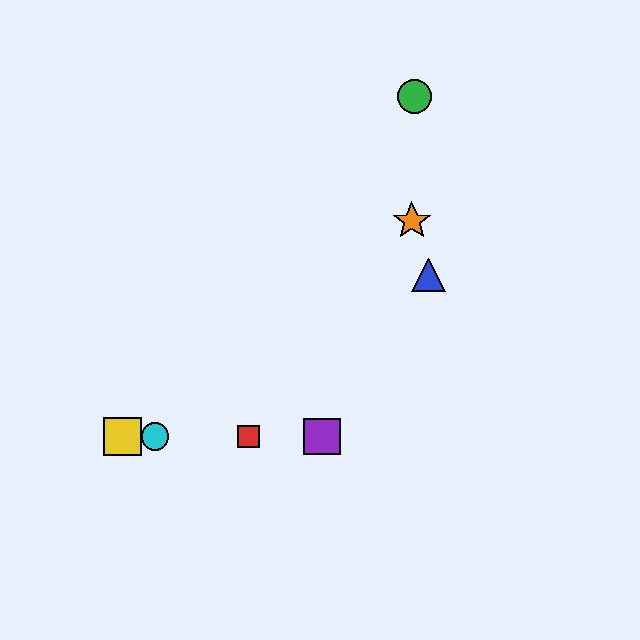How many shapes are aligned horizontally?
4 shapes (the red square, the yellow square, the purple square, the cyan circle) are aligned horizontally.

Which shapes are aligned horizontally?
The red square, the yellow square, the purple square, the cyan circle are aligned horizontally.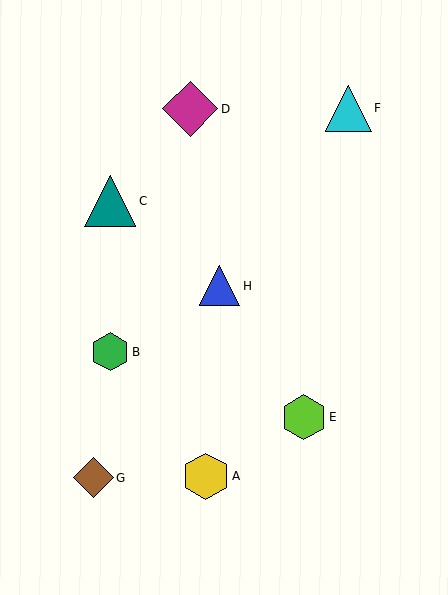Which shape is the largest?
The magenta diamond (labeled D) is the largest.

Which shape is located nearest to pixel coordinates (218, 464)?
The yellow hexagon (labeled A) at (206, 476) is nearest to that location.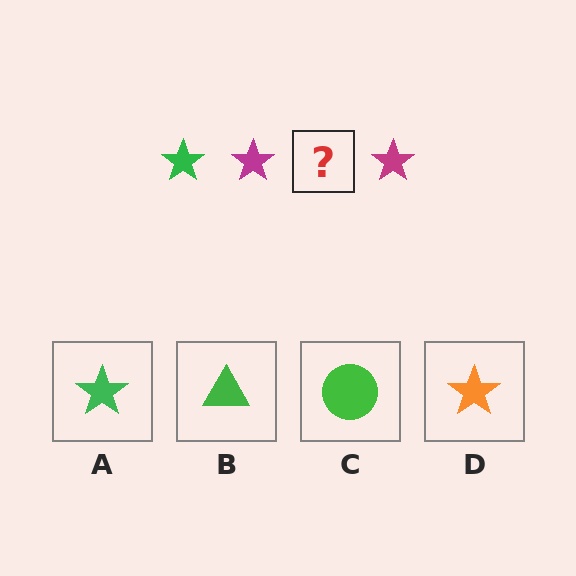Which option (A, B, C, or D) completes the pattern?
A.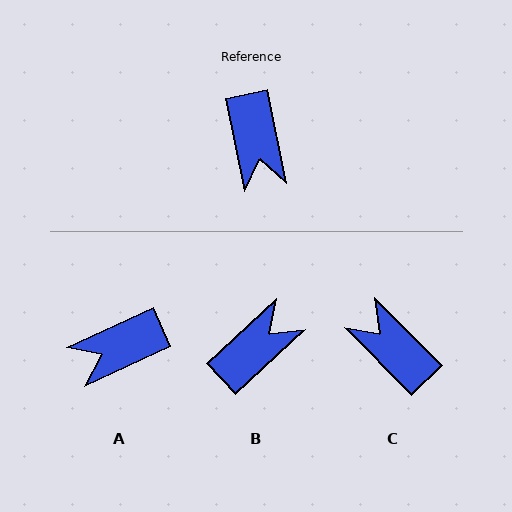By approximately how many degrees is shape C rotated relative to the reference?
Approximately 147 degrees clockwise.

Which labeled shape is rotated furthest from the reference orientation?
C, about 147 degrees away.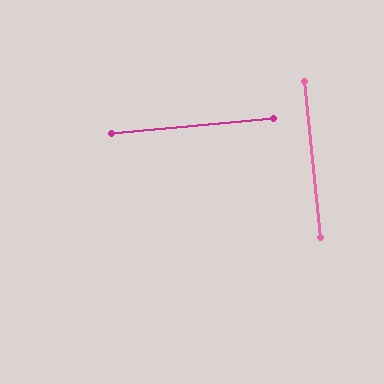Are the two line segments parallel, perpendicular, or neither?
Perpendicular — they meet at approximately 89°.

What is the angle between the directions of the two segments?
Approximately 89 degrees.